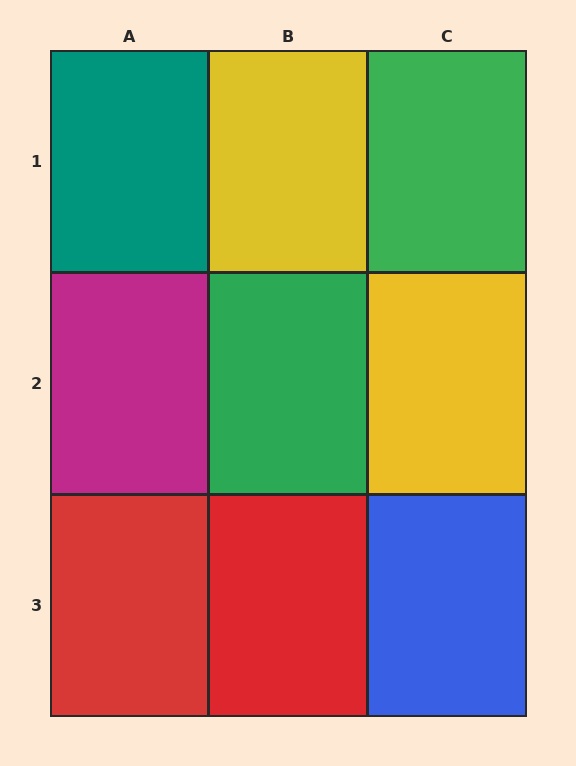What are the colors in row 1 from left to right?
Teal, yellow, green.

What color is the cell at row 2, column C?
Yellow.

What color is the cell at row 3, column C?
Blue.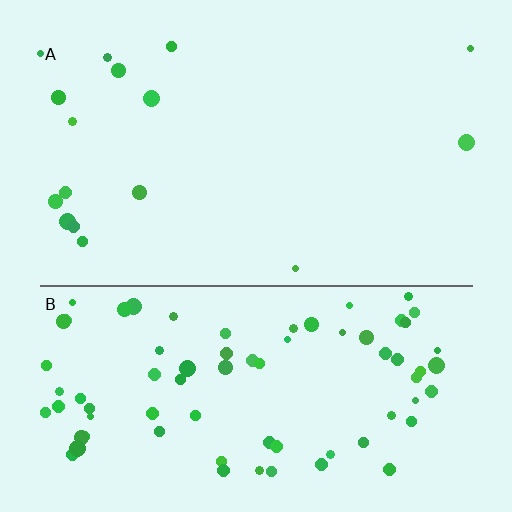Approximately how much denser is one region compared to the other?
Approximately 4.9× — region B over region A.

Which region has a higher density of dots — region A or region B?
B (the bottom).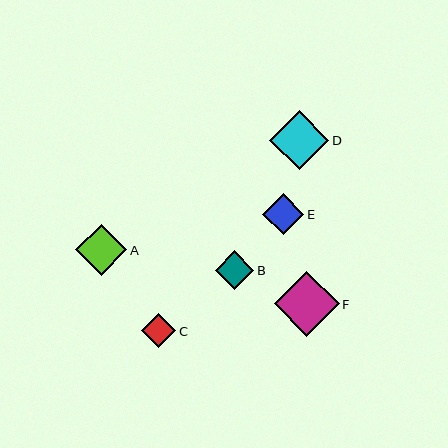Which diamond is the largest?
Diamond F is the largest with a size of approximately 65 pixels.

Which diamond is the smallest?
Diamond C is the smallest with a size of approximately 34 pixels.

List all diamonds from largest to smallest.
From largest to smallest: F, D, A, E, B, C.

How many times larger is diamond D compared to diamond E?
Diamond D is approximately 1.4 times the size of diamond E.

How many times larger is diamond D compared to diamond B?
Diamond D is approximately 1.5 times the size of diamond B.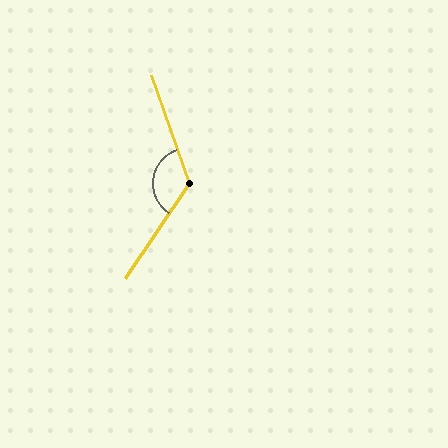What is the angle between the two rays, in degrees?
Approximately 127 degrees.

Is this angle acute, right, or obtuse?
It is obtuse.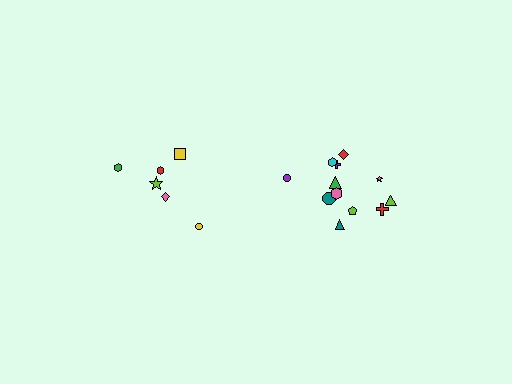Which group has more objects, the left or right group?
The right group.